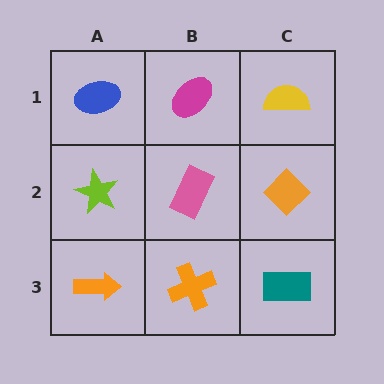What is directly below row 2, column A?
An orange arrow.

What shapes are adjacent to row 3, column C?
An orange diamond (row 2, column C), an orange cross (row 3, column B).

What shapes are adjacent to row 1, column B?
A pink rectangle (row 2, column B), a blue ellipse (row 1, column A), a yellow semicircle (row 1, column C).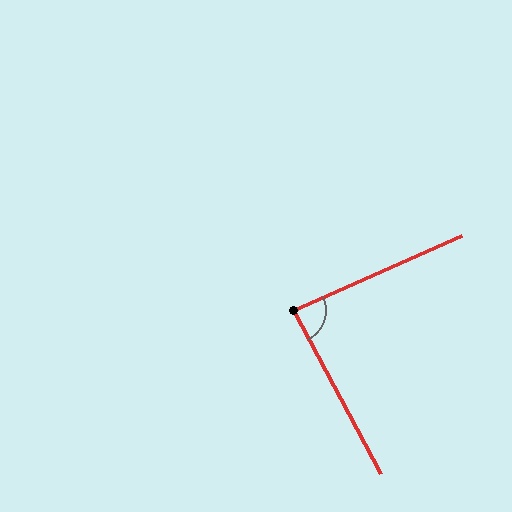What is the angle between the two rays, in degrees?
Approximately 86 degrees.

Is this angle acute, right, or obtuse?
It is approximately a right angle.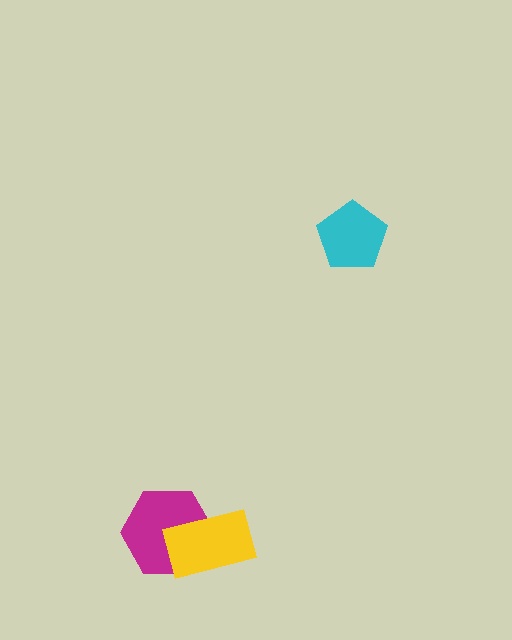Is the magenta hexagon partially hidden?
Yes, it is partially covered by another shape.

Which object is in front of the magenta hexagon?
The yellow rectangle is in front of the magenta hexagon.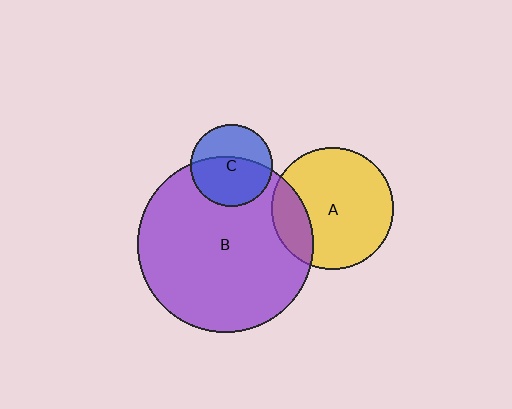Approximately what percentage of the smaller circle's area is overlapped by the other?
Approximately 20%.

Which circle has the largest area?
Circle B (purple).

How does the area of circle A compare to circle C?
Approximately 2.2 times.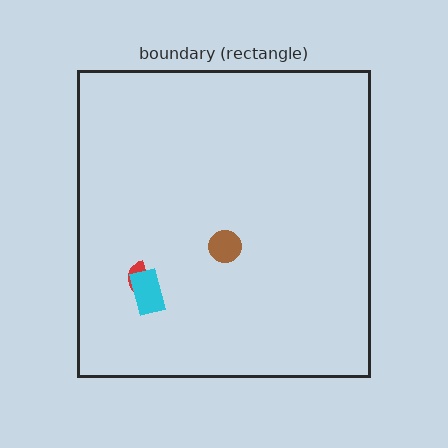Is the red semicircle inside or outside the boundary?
Inside.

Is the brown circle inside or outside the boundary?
Inside.